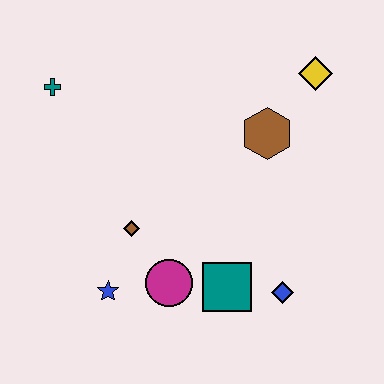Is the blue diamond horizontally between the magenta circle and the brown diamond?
No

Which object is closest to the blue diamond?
The teal square is closest to the blue diamond.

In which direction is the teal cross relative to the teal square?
The teal cross is above the teal square.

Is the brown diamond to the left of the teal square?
Yes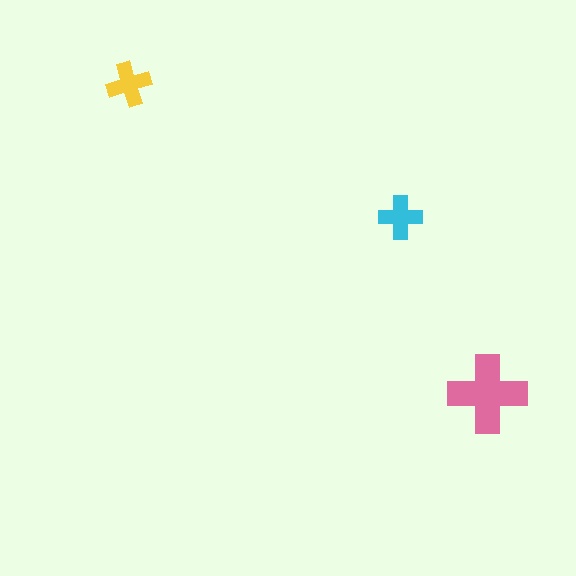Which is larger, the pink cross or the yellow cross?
The pink one.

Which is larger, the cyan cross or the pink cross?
The pink one.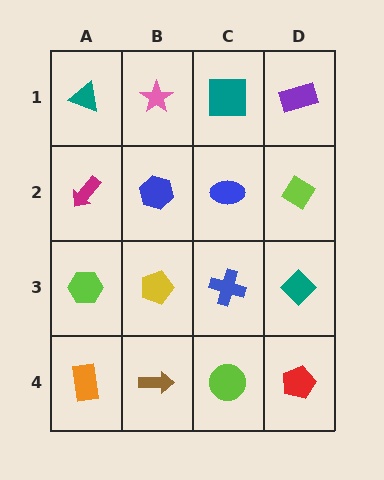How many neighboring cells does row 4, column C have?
3.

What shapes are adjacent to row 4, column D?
A teal diamond (row 3, column D), a lime circle (row 4, column C).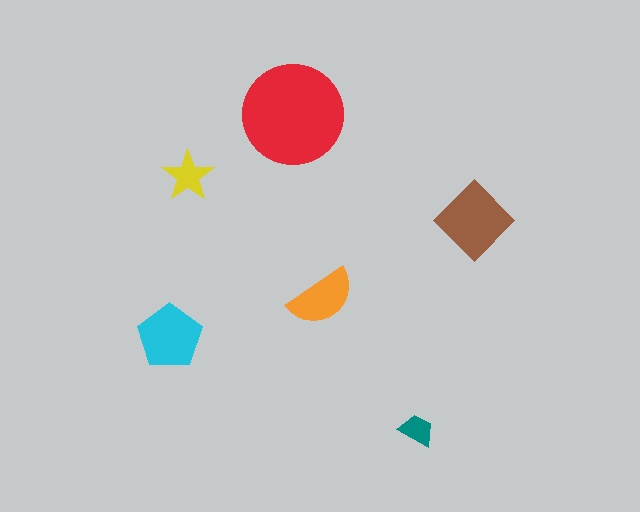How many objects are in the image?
There are 6 objects in the image.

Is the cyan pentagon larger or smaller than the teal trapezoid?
Larger.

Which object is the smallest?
The teal trapezoid.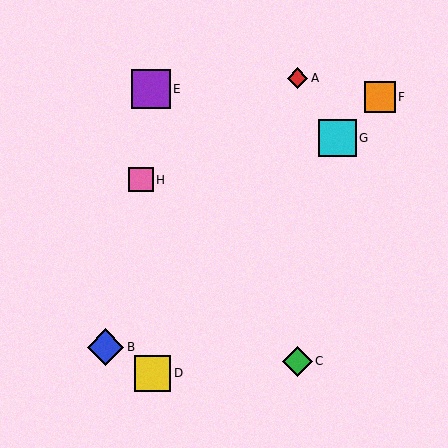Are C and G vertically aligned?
No, C is at x≈297 and G is at x≈337.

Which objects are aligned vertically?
Objects A, C are aligned vertically.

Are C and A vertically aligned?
Yes, both are at x≈297.